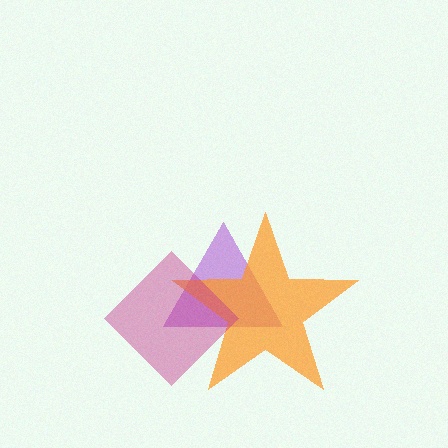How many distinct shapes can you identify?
There are 3 distinct shapes: a purple triangle, an orange star, a magenta diamond.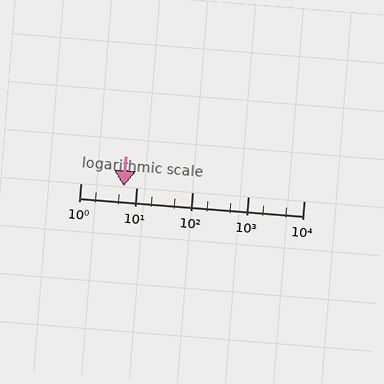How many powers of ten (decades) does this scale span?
The scale spans 4 decades, from 1 to 10000.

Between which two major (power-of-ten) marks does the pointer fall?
The pointer is between 1 and 10.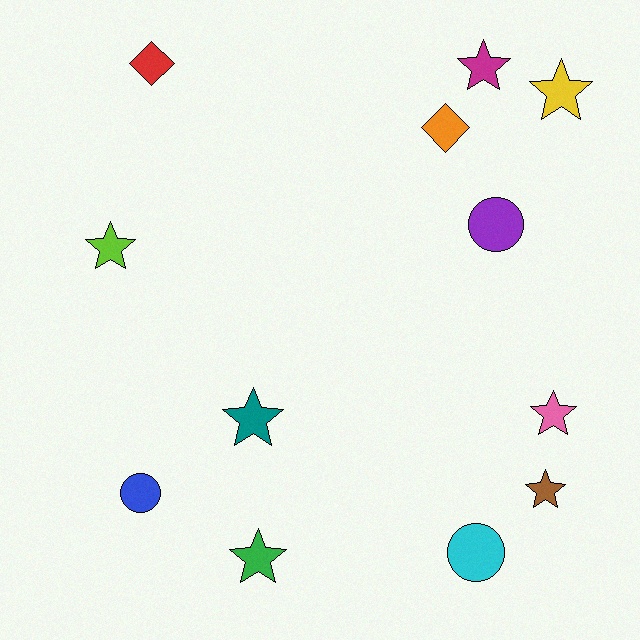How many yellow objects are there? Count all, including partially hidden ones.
There is 1 yellow object.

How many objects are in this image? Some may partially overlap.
There are 12 objects.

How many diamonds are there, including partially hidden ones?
There are 2 diamonds.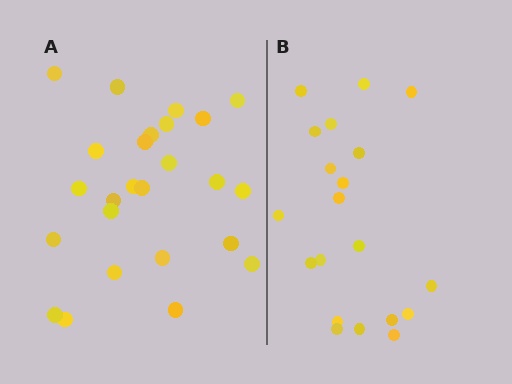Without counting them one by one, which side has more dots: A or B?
Region A (the left region) has more dots.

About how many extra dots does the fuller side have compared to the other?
Region A has about 5 more dots than region B.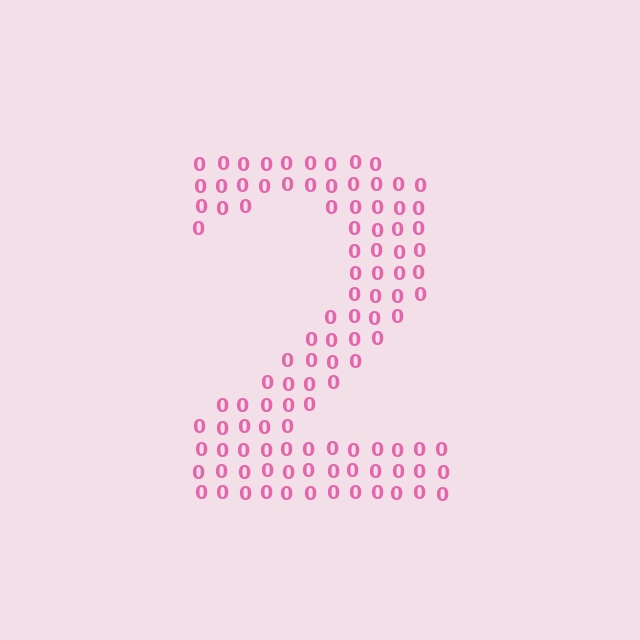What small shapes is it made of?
It is made of small digit 0's.